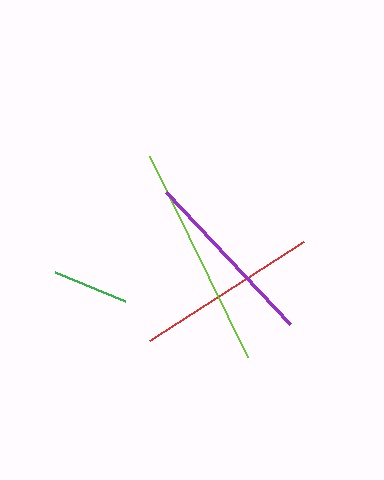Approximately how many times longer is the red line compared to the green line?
The red line is approximately 2.4 times the length of the green line.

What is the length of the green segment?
The green segment is approximately 75 pixels long.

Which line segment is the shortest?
The green line is the shortest at approximately 75 pixels.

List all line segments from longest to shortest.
From longest to shortest: lime, red, purple, green.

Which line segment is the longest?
The lime line is the longest at approximately 224 pixels.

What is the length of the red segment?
The red segment is approximately 183 pixels long.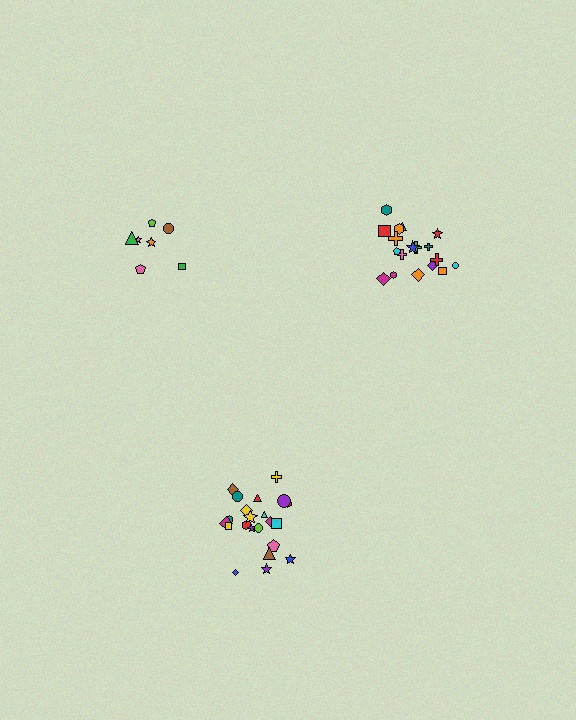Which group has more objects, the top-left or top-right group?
The top-right group.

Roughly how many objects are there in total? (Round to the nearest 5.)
Roughly 45 objects in total.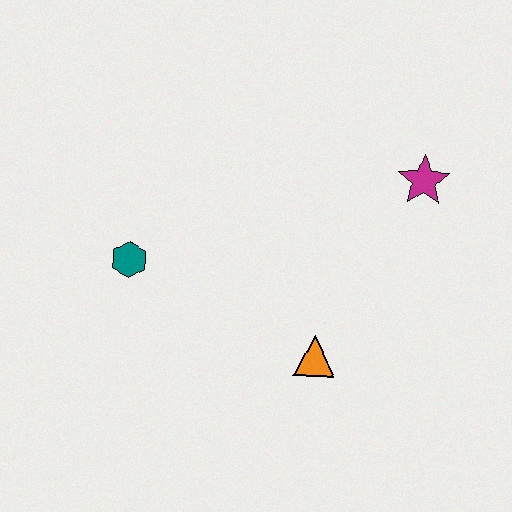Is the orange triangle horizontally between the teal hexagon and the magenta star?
Yes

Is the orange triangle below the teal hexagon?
Yes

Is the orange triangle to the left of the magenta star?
Yes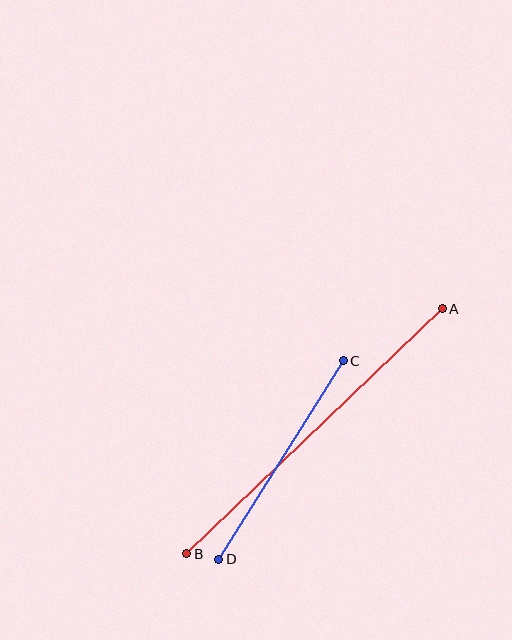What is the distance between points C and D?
The distance is approximately 234 pixels.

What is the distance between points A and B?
The distance is approximately 354 pixels.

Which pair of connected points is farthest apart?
Points A and B are farthest apart.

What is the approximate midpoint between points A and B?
The midpoint is at approximately (314, 431) pixels.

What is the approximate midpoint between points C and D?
The midpoint is at approximately (281, 460) pixels.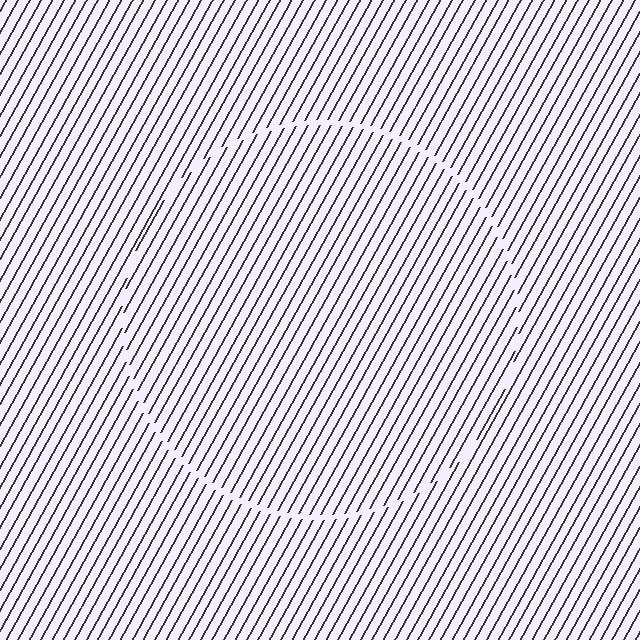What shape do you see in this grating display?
An illusory circle. The interior of the shape contains the same grating, shifted by half a period — the contour is defined by the phase discontinuity where line-ends from the inner and outer gratings abut.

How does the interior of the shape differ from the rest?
The interior of the shape contains the same grating, shifted by half a period — the contour is defined by the phase discontinuity where line-ends from the inner and outer gratings abut.